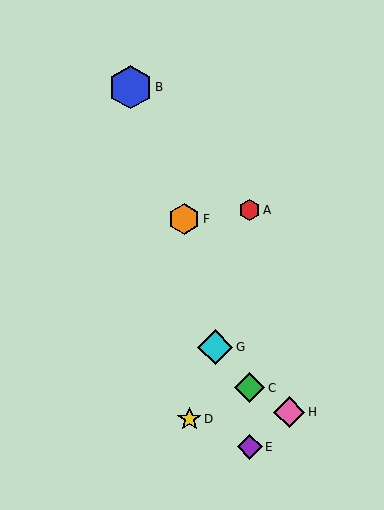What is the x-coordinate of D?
Object D is at x≈189.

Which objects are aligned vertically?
Objects A, C, E are aligned vertically.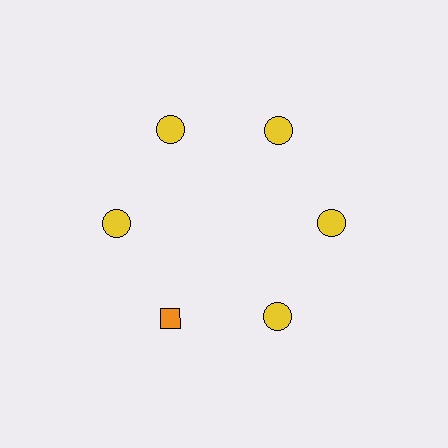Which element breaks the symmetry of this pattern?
The orange diamond at roughly the 7 o'clock position breaks the symmetry. All other shapes are yellow circles.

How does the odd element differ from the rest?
It differs in both color (orange instead of yellow) and shape (diamond instead of circle).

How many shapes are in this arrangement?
There are 6 shapes arranged in a ring pattern.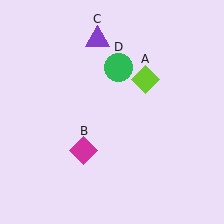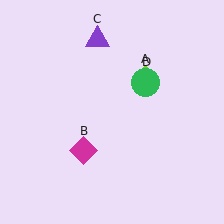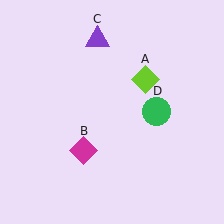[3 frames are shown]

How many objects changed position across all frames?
1 object changed position: green circle (object D).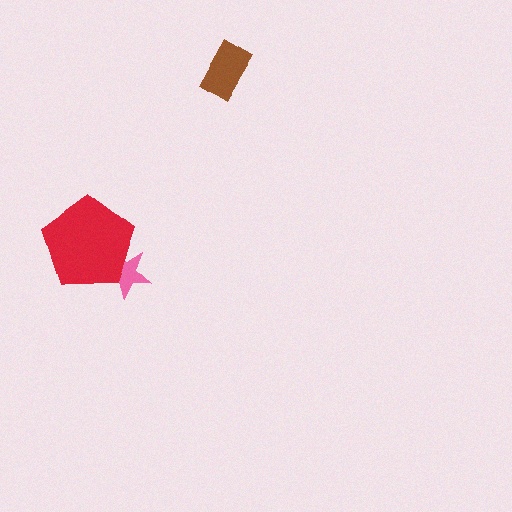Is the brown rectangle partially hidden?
No, no other shape covers it.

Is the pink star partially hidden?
Yes, it is partially covered by another shape.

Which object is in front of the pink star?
The red pentagon is in front of the pink star.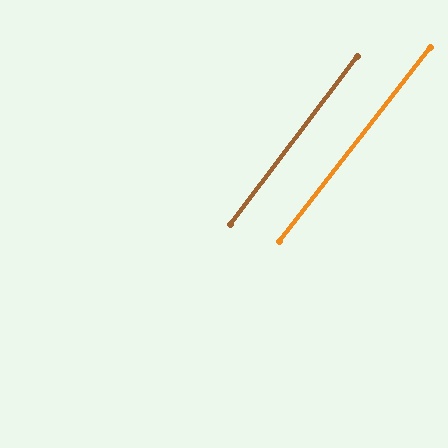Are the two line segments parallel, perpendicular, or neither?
Parallel — their directions differ by only 0.8°.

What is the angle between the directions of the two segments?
Approximately 1 degree.